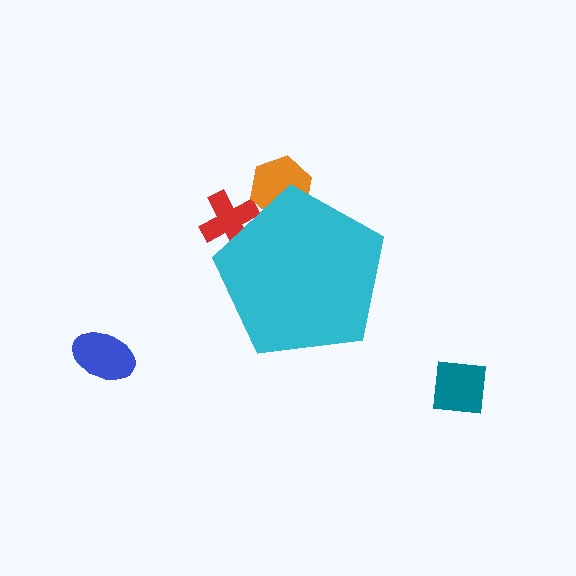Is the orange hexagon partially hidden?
Yes, the orange hexagon is partially hidden behind the cyan pentagon.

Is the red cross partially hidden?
Yes, the red cross is partially hidden behind the cyan pentagon.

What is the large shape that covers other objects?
A cyan pentagon.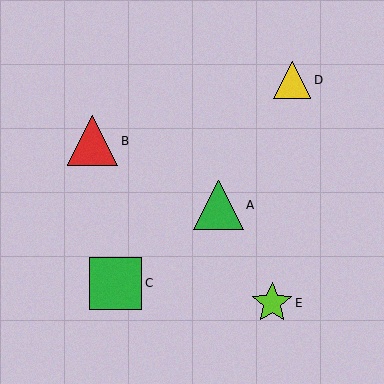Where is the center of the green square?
The center of the green square is at (115, 283).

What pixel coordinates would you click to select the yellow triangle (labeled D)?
Click at (292, 80) to select the yellow triangle D.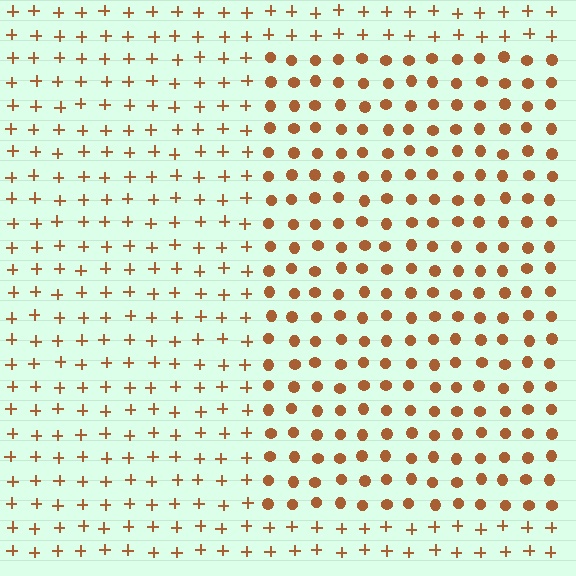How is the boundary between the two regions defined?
The boundary is defined by a change in element shape: circles inside vs. plus signs outside. All elements share the same color and spacing.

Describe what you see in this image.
The image is filled with small brown elements arranged in a uniform grid. A rectangle-shaped region contains circles, while the surrounding area contains plus signs. The boundary is defined purely by the change in element shape.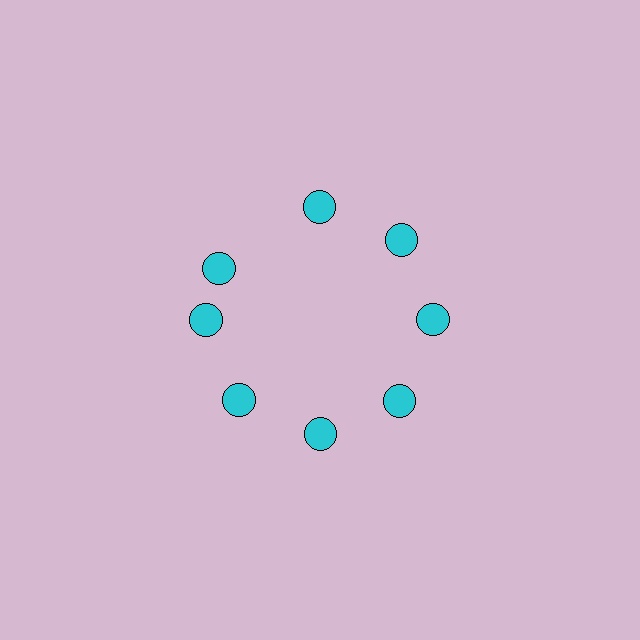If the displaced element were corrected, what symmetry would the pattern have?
It would have 8-fold rotational symmetry — the pattern would map onto itself every 45 degrees.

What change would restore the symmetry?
The symmetry would be restored by rotating it back into even spacing with its neighbors so that all 8 circles sit at equal angles and equal distance from the center.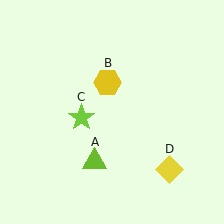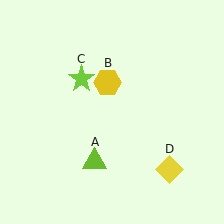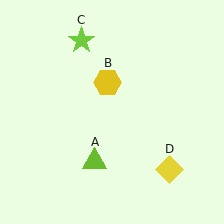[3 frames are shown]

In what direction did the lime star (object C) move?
The lime star (object C) moved up.